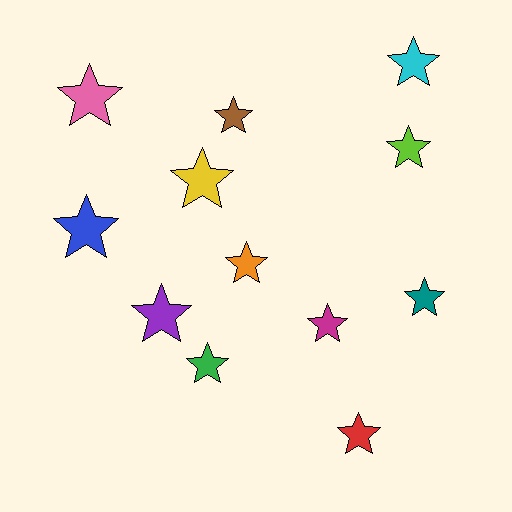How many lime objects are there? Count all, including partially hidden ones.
There is 1 lime object.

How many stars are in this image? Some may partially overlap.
There are 12 stars.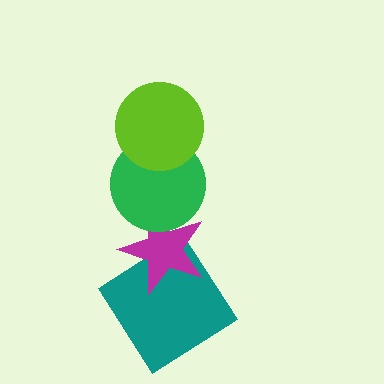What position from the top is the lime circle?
The lime circle is 1st from the top.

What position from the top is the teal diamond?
The teal diamond is 4th from the top.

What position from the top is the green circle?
The green circle is 2nd from the top.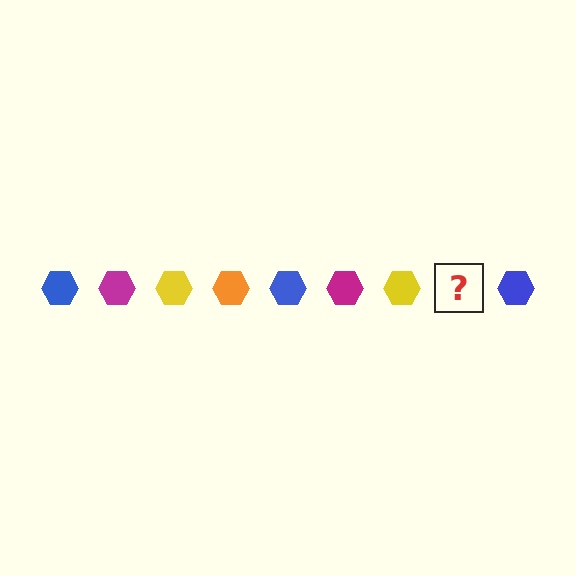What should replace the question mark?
The question mark should be replaced with an orange hexagon.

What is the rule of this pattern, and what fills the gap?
The rule is that the pattern cycles through blue, magenta, yellow, orange hexagons. The gap should be filled with an orange hexagon.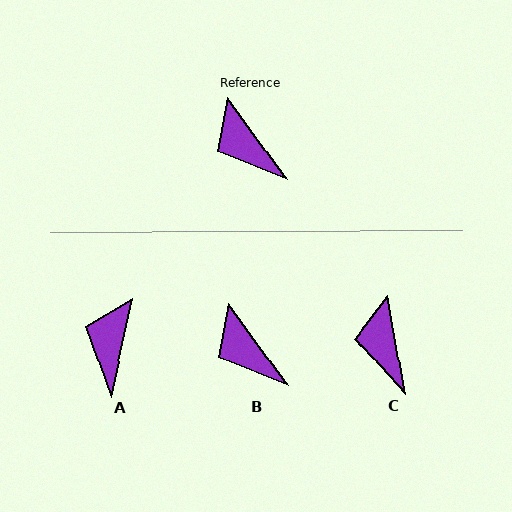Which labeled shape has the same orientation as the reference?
B.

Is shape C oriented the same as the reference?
No, it is off by about 26 degrees.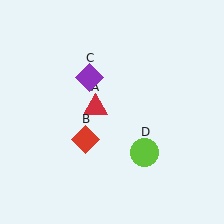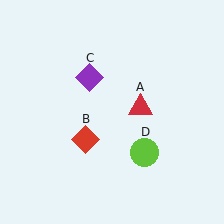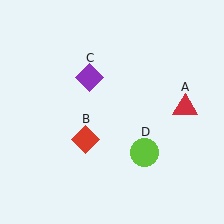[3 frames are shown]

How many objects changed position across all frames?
1 object changed position: red triangle (object A).